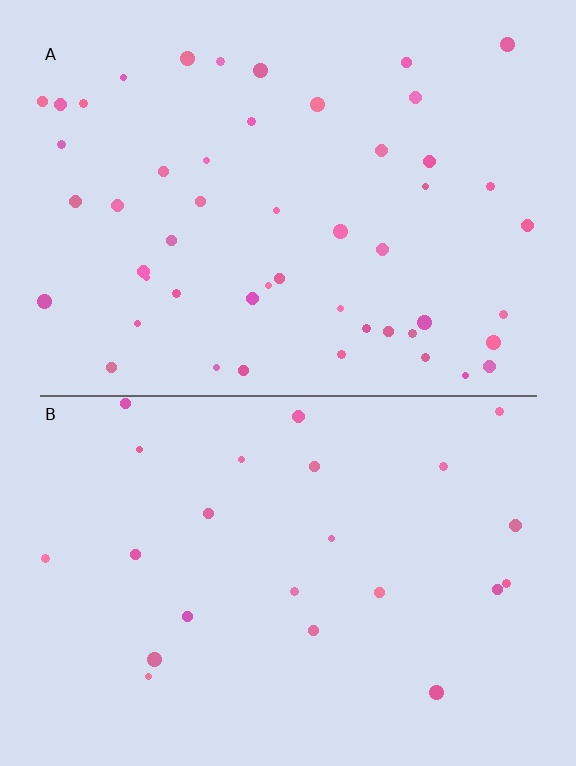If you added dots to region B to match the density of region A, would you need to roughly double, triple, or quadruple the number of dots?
Approximately double.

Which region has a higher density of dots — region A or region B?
A (the top).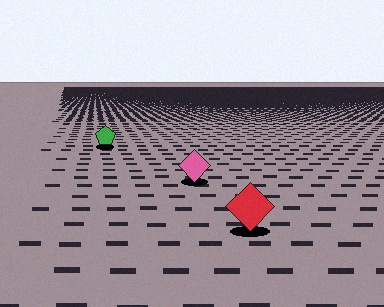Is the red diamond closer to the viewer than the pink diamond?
Yes. The red diamond is closer — you can tell from the texture gradient: the ground texture is coarser near it.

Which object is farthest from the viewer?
The green pentagon is farthest from the viewer. It appears smaller and the ground texture around it is denser.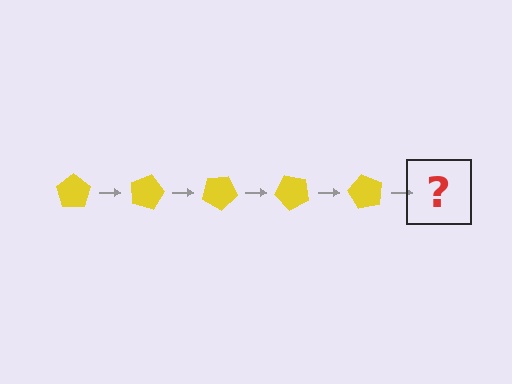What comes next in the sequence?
The next element should be a yellow pentagon rotated 75 degrees.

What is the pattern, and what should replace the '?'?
The pattern is that the pentagon rotates 15 degrees each step. The '?' should be a yellow pentagon rotated 75 degrees.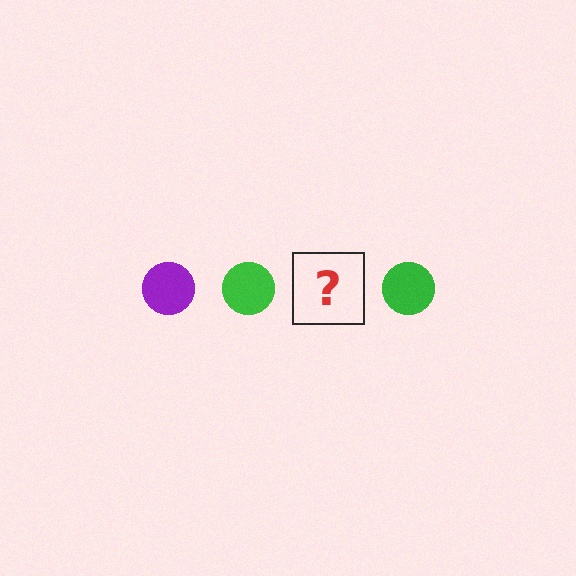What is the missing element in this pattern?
The missing element is a purple circle.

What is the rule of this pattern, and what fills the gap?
The rule is that the pattern cycles through purple, green circles. The gap should be filled with a purple circle.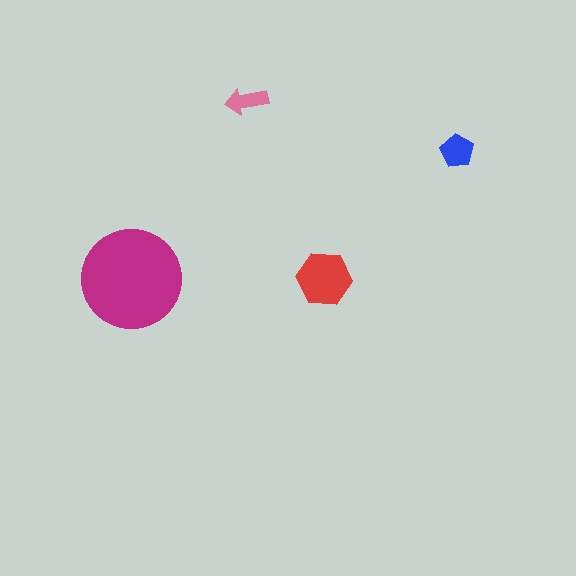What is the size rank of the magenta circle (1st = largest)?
1st.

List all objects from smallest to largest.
The pink arrow, the blue pentagon, the red hexagon, the magenta circle.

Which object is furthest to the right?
The blue pentagon is rightmost.